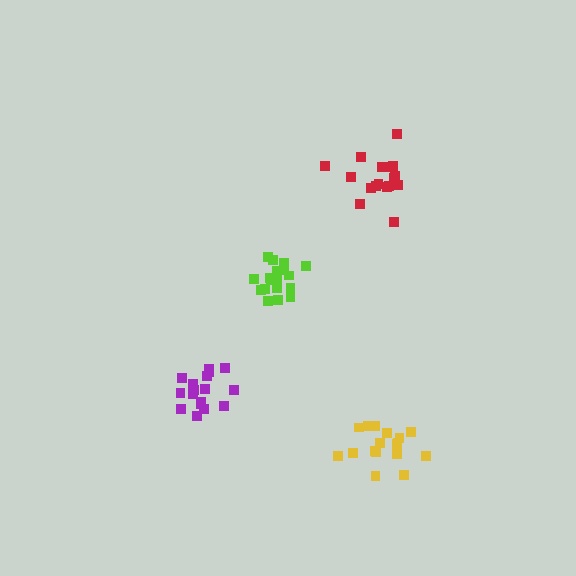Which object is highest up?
The red cluster is topmost.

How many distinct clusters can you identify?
There are 4 distinct clusters.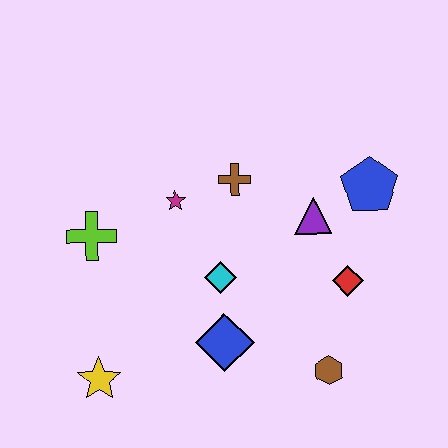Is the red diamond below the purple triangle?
Yes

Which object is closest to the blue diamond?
The cyan diamond is closest to the blue diamond.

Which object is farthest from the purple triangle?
The yellow star is farthest from the purple triangle.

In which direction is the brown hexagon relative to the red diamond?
The brown hexagon is below the red diamond.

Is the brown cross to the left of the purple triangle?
Yes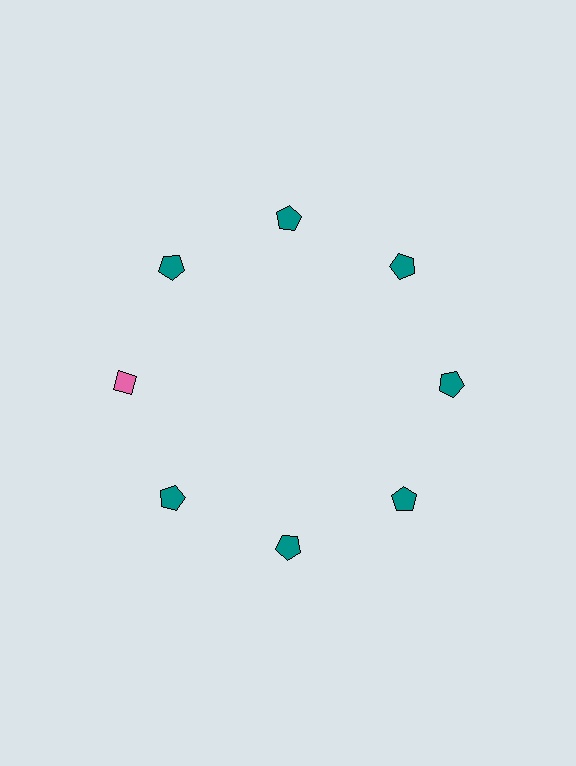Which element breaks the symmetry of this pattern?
The pink diamond at roughly the 9 o'clock position breaks the symmetry. All other shapes are teal pentagons.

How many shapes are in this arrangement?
There are 8 shapes arranged in a ring pattern.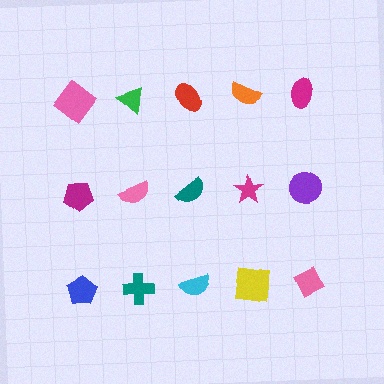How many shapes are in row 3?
5 shapes.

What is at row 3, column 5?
A pink diamond.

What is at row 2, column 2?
A pink semicircle.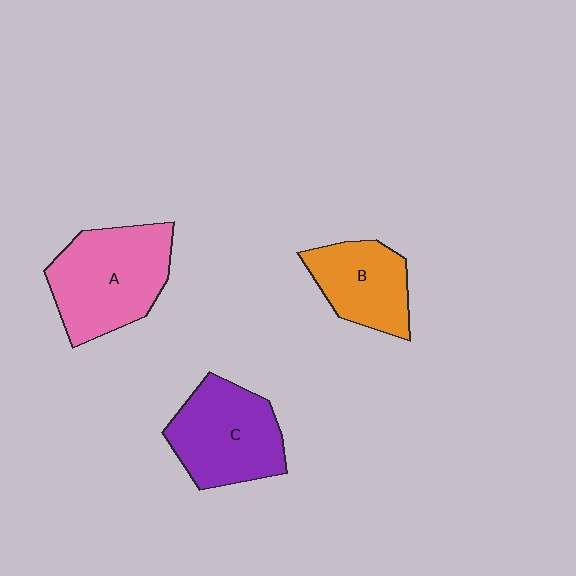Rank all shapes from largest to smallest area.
From largest to smallest: A (pink), C (purple), B (orange).